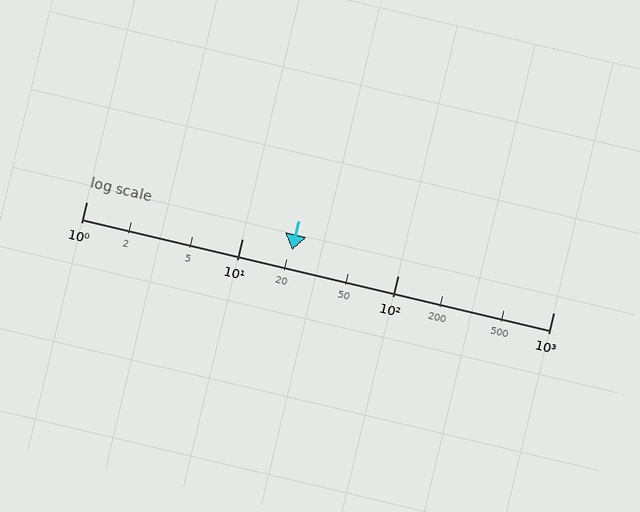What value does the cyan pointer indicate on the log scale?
The pointer indicates approximately 21.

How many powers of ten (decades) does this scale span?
The scale spans 3 decades, from 1 to 1000.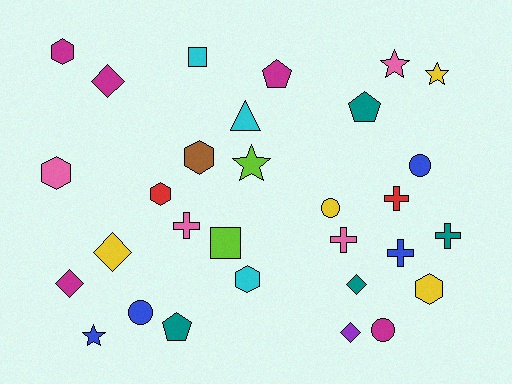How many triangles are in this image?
There is 1 triangle.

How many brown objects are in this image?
There is 1 brown object.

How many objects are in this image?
There are 30 objects.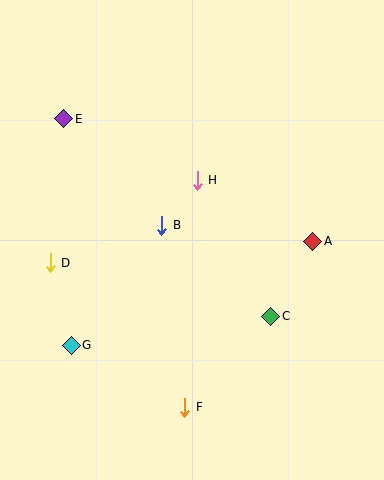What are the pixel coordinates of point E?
Point E is at (64, 119).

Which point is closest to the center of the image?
Point B at (162, 225) is closest to the center.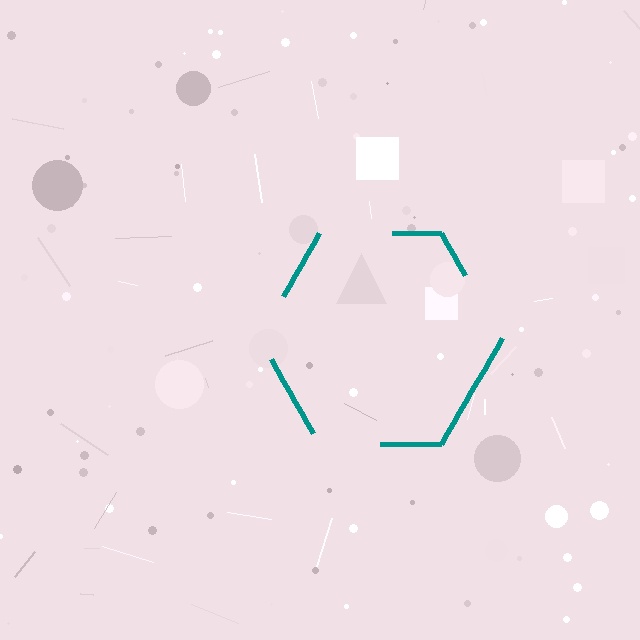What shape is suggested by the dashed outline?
The dashed outline suggests a hexagon.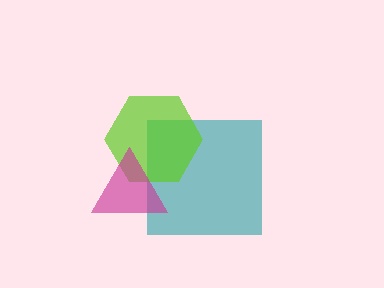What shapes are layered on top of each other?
The layered shapes are: a teal square, a lime hexagon, a magenta triangle.